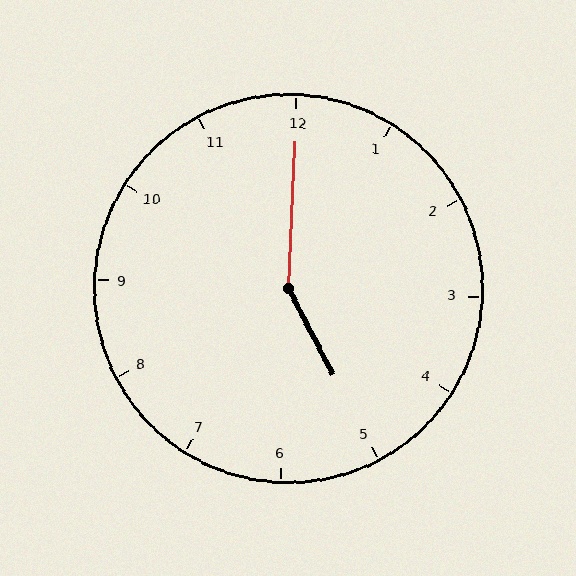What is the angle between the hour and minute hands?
Approximately 150 degrees.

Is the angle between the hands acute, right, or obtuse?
It is obtuse.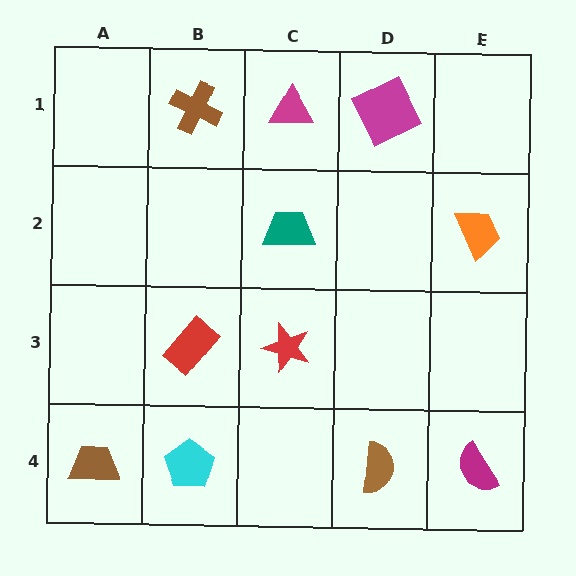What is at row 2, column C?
A teal trapezoid.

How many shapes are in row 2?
2 shapes.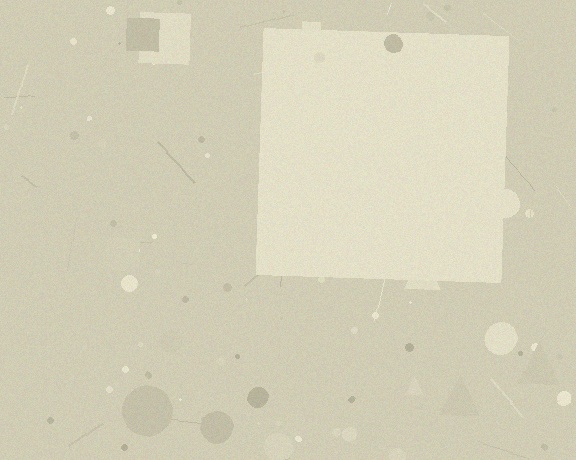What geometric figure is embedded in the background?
A square is embedded in the background.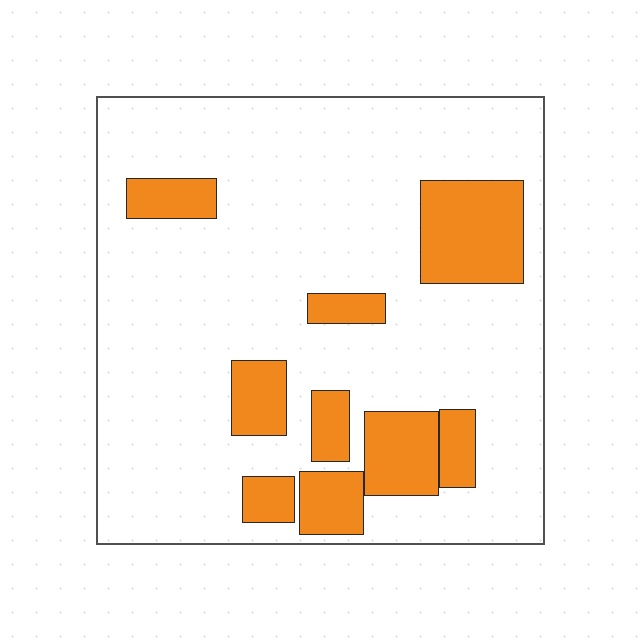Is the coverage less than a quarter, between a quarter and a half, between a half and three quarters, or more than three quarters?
Less than a quarter.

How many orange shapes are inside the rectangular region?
9.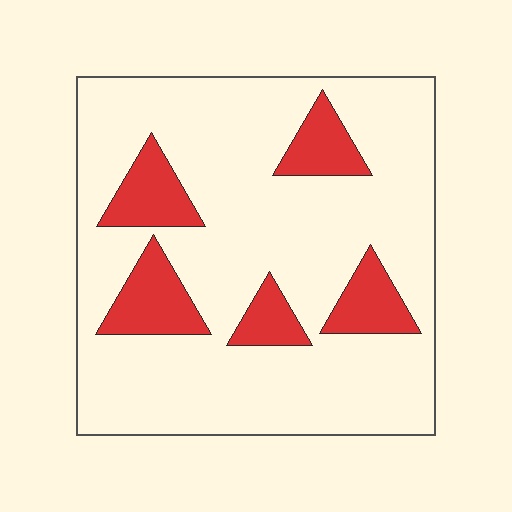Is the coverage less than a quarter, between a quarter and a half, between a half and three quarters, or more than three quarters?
Less than a quarter.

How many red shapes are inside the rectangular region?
5.